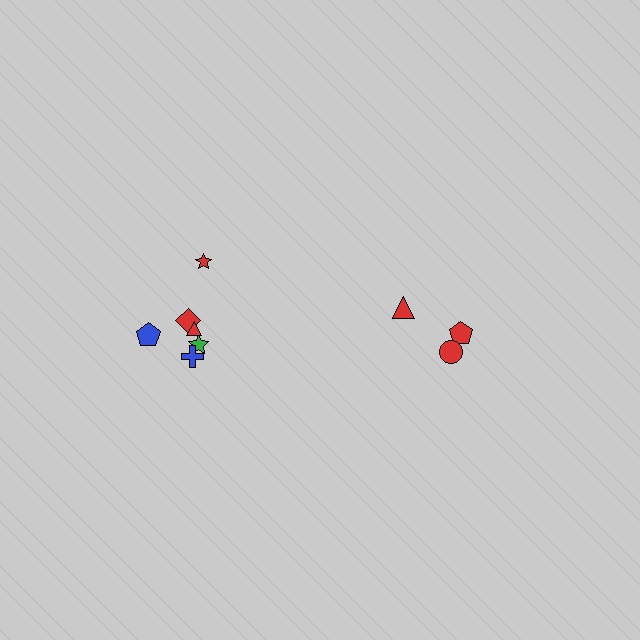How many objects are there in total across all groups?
There are 9 objects.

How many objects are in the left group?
There are 6 objects.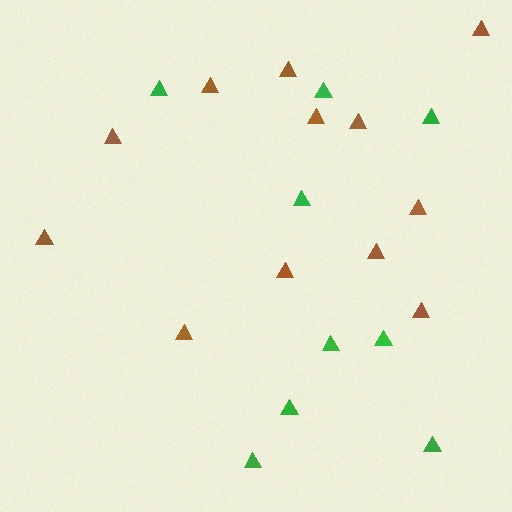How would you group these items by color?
There are 2 groups: one group of green triangles (9) and one group of brown triangles (12).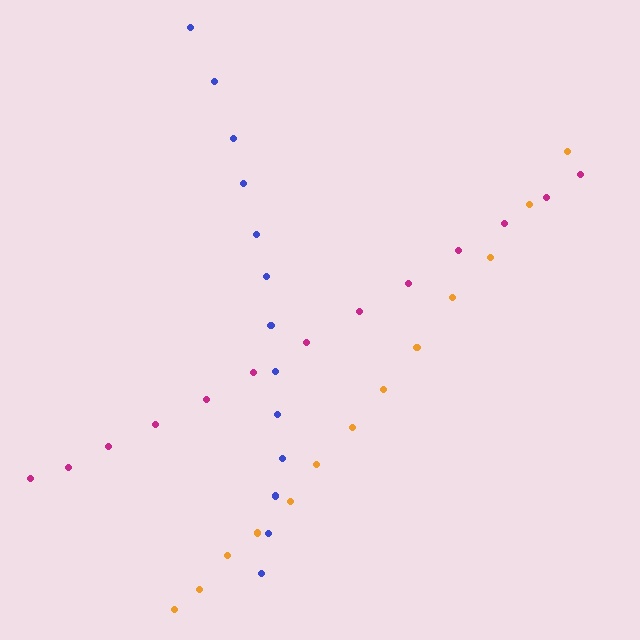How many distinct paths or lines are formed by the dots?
There are 3 distinct paths.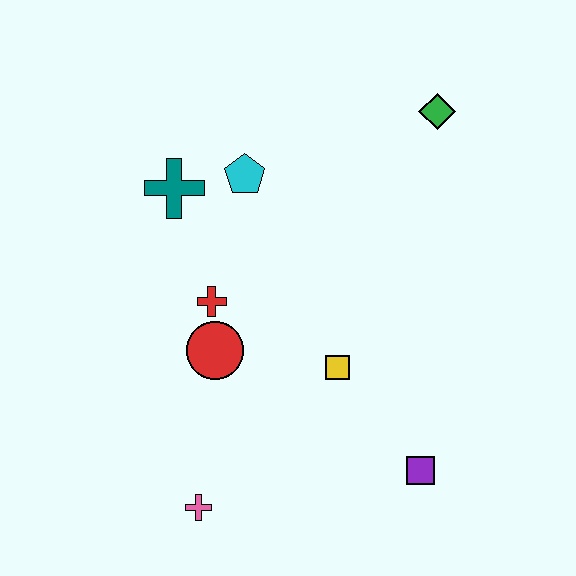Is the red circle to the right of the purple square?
No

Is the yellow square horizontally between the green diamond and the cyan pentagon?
Yes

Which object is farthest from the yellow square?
The green diamond is farthest from the yellow square.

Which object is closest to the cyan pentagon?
The teal cross is closest to the cyan pentagon.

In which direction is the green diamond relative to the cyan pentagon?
The green diamond is to the right of the cyan pentagon.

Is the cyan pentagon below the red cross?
No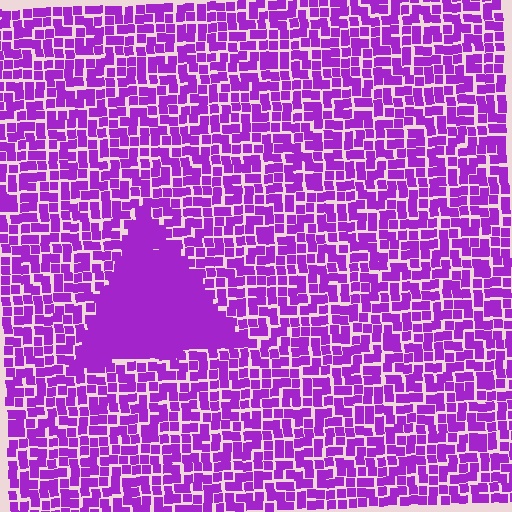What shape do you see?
I see a triangle.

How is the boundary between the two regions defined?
The boundary is defined by a change in element density (approximately 2.0x ratio). All elements are the same color, size, and shape.